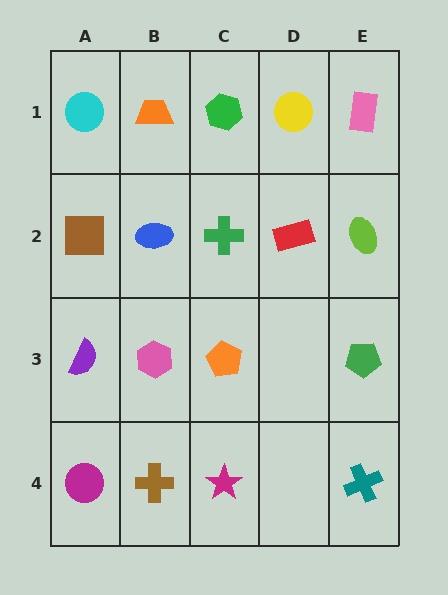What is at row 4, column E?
A teal cross.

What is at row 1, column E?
A pink rectangle.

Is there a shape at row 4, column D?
No, that cell is empty.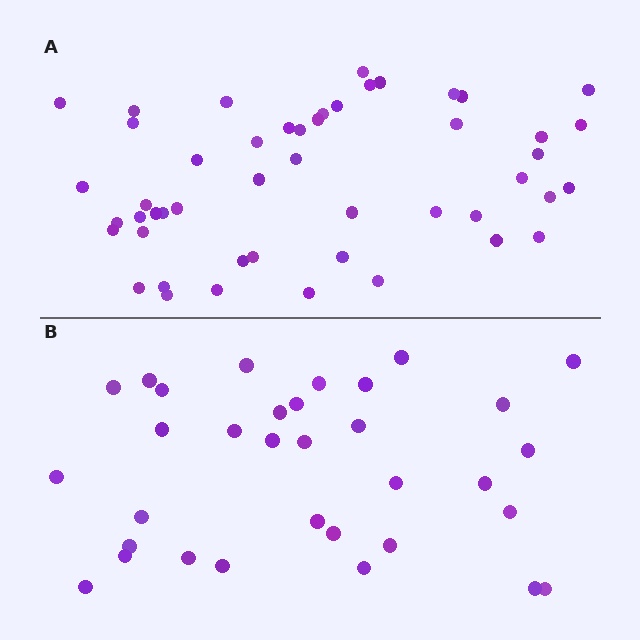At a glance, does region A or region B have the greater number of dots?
Region A (the top region) has more dots.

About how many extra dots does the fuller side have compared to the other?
Region A has approximately 15 more dots than region B.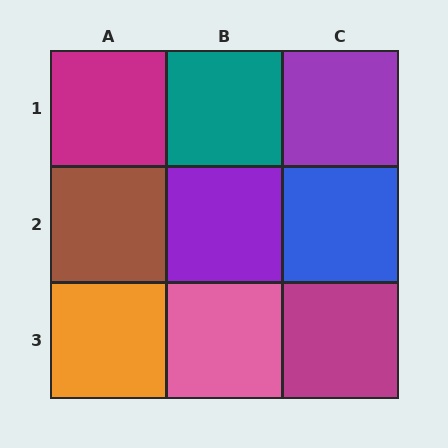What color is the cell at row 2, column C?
Blue.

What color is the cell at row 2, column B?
Purple.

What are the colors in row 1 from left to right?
Magenta, teal, purple.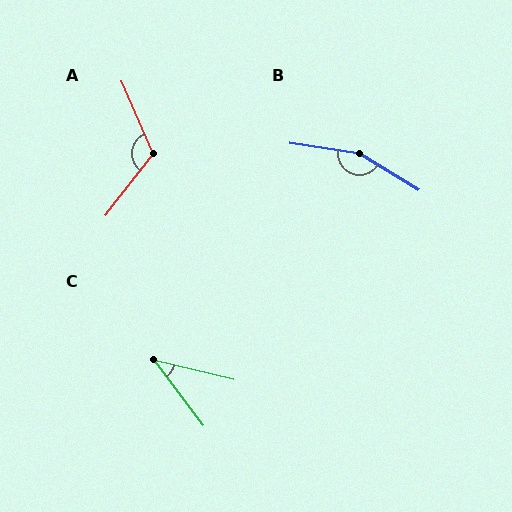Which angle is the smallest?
C, at approximately 39 degrees.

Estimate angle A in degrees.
Approximately 118 degrees.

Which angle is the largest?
B, at approximately 157 degrees.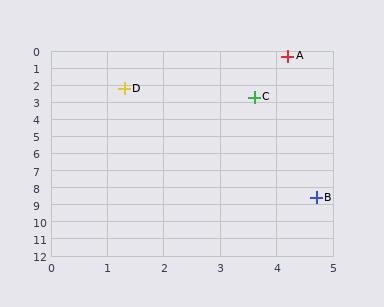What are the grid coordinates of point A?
Point A is at approximately (4.2, 0.3).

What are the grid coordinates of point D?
Point D is at approximately (1.3, 2.2).